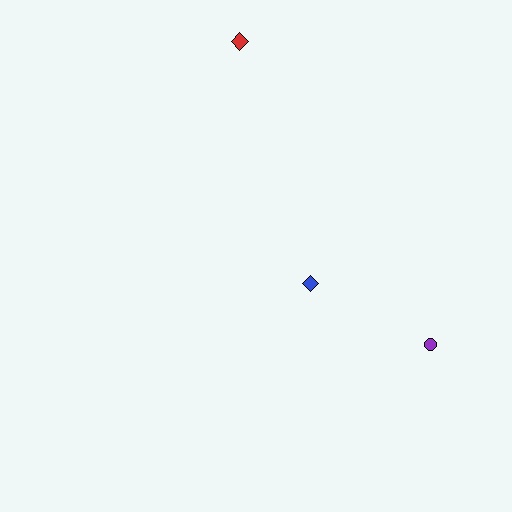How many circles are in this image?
There is 1 circle.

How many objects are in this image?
There are 3 objects.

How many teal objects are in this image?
There are no teal objects.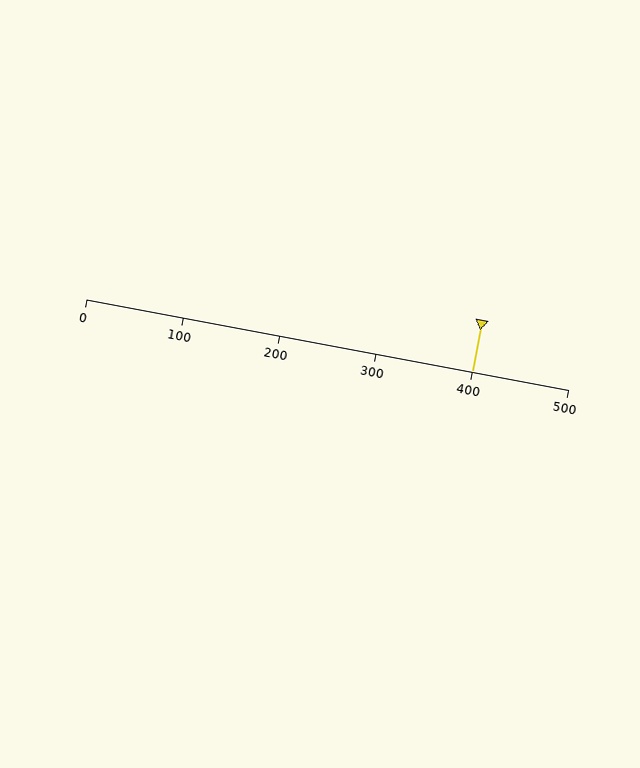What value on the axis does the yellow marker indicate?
The marker indicates approximately 400.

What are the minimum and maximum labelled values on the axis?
The axis runs from 0 to 500.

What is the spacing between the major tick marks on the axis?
The major ticks are spaced 100 apart.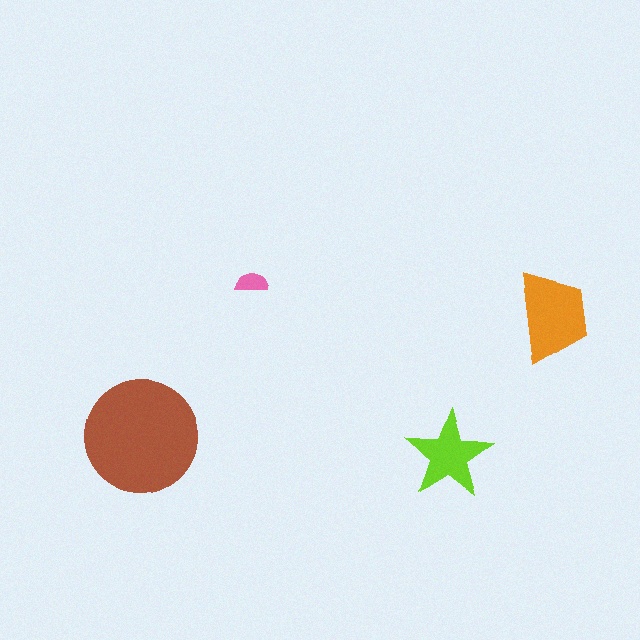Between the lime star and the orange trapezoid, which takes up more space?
The orange trapezoid.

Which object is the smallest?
The pink semicircle.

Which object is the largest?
The brown circle.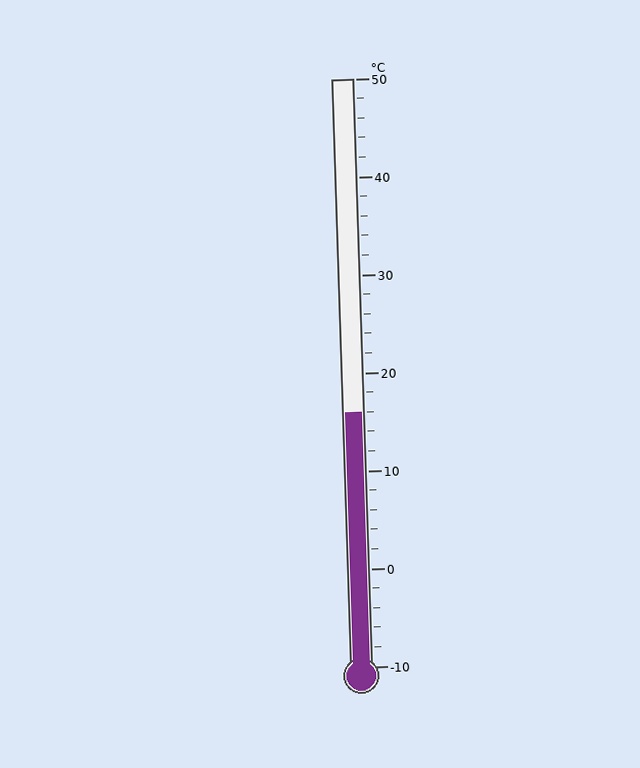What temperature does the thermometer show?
The thermometer shows approximately 16°C.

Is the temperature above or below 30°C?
The temperature is below 30°C.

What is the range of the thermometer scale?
The thermometer scale ranges from -10°C to 50°C.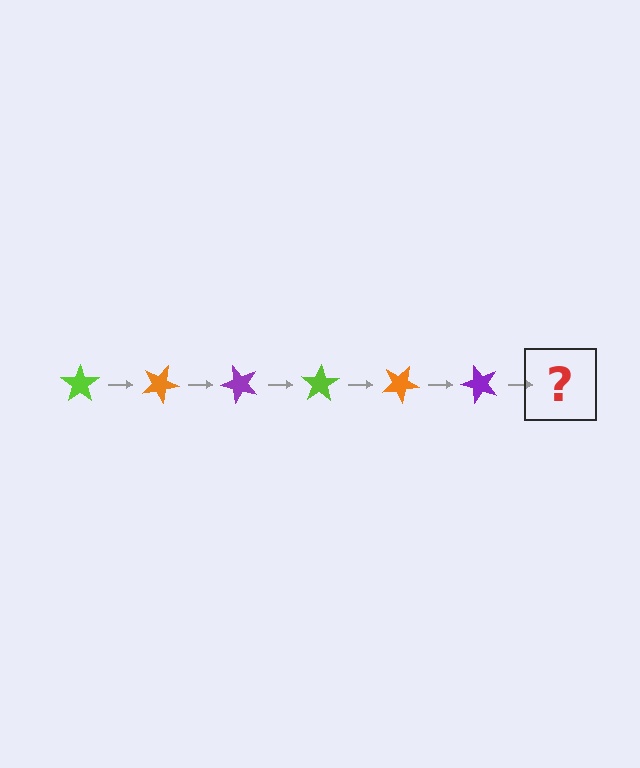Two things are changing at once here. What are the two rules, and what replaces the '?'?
The two rules are that it rotates 25 degrees each step and the color cycles through lime, orange, and purple. The '?' should be a lime star, rotated 150 degrees from the start.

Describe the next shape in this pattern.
It should be a lime star, rotated 150 degrees from the start.